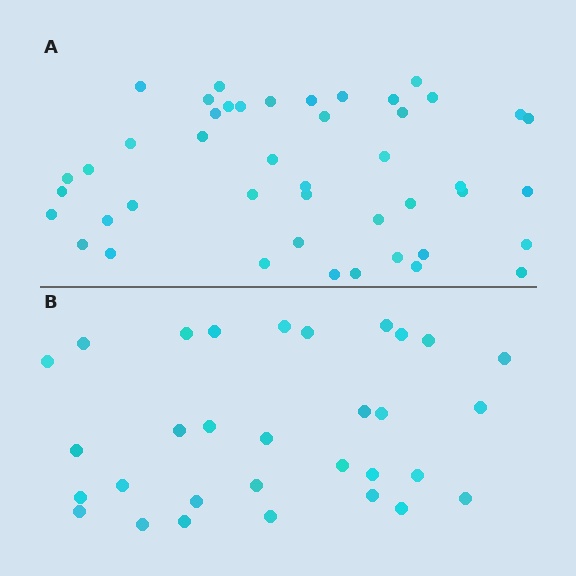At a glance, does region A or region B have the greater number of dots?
Region A (the top region) has more dots.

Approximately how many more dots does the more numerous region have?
Region A has approximately 15 more dots than region B.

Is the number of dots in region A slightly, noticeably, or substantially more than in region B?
Region A has substantially more. The ratio is roughly 1.5 to 1.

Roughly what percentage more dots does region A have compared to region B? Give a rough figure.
About 45% more.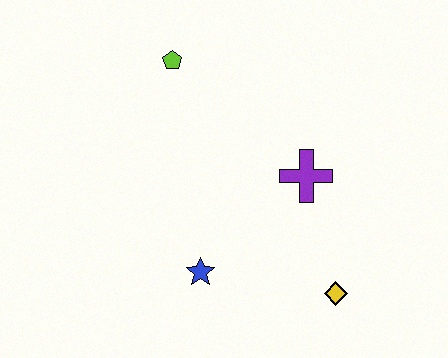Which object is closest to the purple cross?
The yellow diamond is closest to the purple cross.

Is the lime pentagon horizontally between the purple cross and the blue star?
No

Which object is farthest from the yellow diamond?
The lime pentagon is farthest from the yellow diamond.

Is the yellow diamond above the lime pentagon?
No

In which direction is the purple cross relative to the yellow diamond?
The purple cross is above the yellow diamond.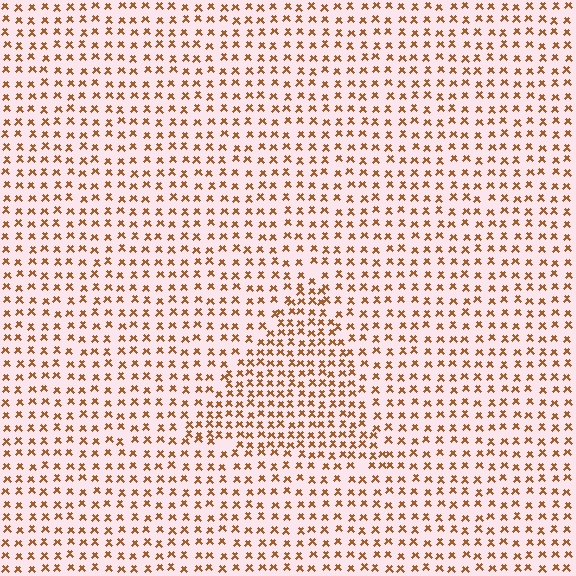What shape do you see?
I see a triangle.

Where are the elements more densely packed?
The elements are more densely packed inside the triangle boundary.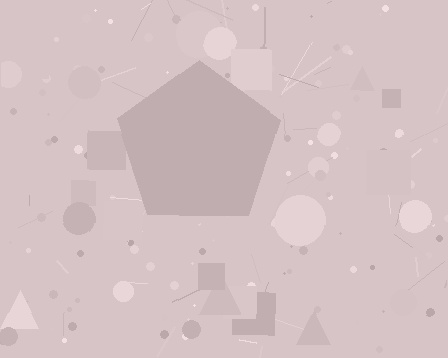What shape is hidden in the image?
A pentagon is hidden in the image.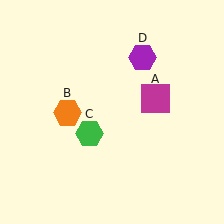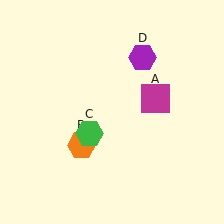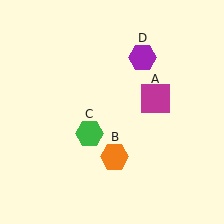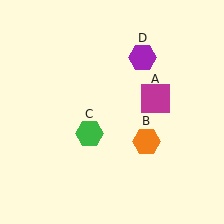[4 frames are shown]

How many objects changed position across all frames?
1 object changed position: orange hexagon (object B).